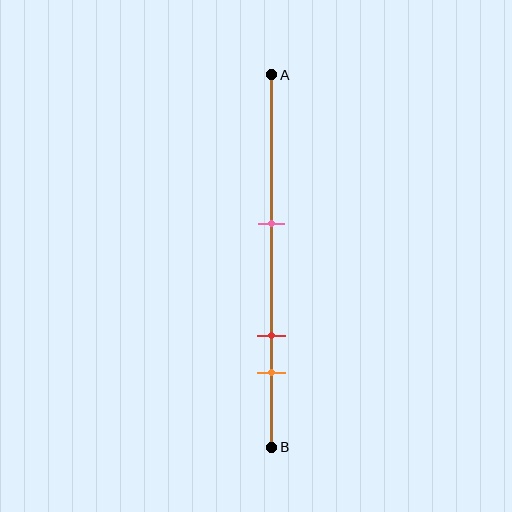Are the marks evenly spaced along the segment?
No, the marks are not evenly spaced.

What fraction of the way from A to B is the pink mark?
The pink mark is approximately 40% (0.4) of the way from A to B.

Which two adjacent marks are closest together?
The red and orange marks are the closest adjacent pair.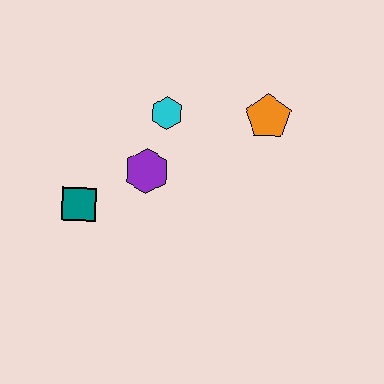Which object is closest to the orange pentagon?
The cyan hexagon is closest to the orange pentagon.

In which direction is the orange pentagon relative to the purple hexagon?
The orange pentagon is to the right of the purple hexagon.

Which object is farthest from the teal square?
The orange pentagon is farthest from the teal square.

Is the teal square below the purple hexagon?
Yes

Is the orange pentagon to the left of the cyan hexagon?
No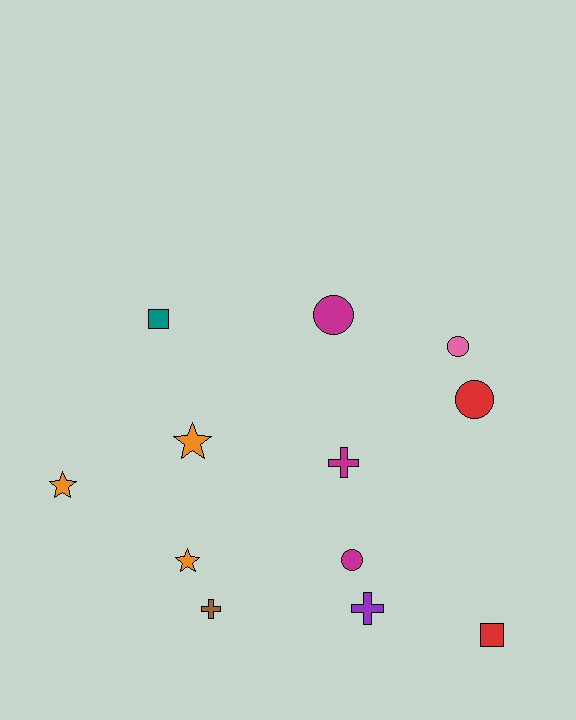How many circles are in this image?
There are 4 circles.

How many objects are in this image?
There are 12 objects.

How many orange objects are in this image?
There are 3 orange objects.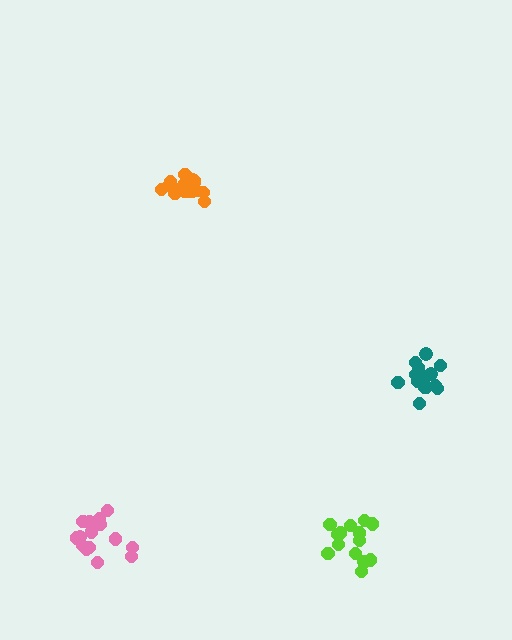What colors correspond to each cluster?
The clusters are colored: pink, teal, orange, lime.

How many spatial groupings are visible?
There are 4 spatial groupings.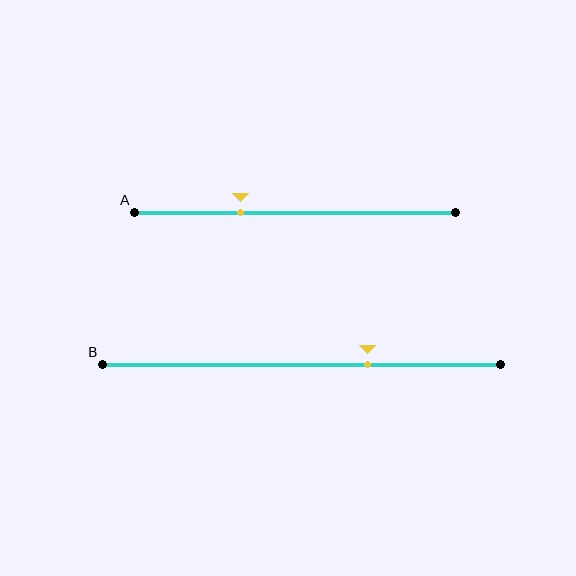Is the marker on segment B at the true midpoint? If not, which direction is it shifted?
No, the marker on segment B is shifted to the right by about 17% of the segment length.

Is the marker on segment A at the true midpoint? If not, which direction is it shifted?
No, the marker on segment A is shifted to the left by about 17% of the segment length.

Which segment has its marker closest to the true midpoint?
Segment B has its marker closest to the true midpoint.